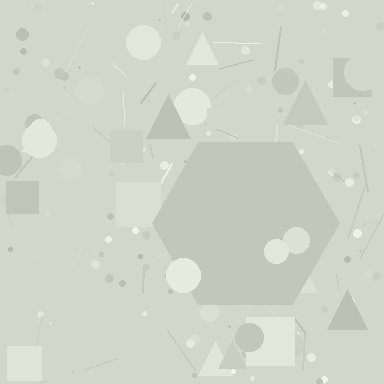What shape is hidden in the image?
A hexagon is hidden in the image.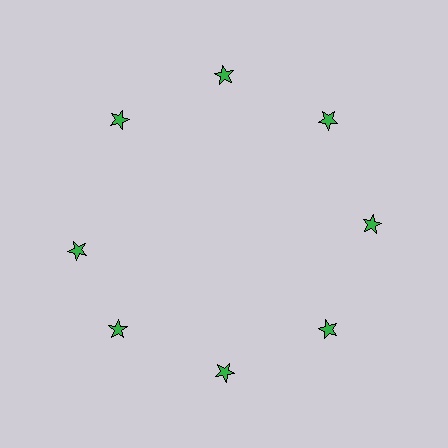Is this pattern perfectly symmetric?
No. The 8 green stars are arranged in a ring, but one element near the 9 o'clock position is rotated out of alignment along the ring, breaking the 8-fold rotational symmetry.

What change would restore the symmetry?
The symmetry would be restored by rotating it back into even spacing with its neighbors so that all 8 stars sit at equal angles and equal distance from the center.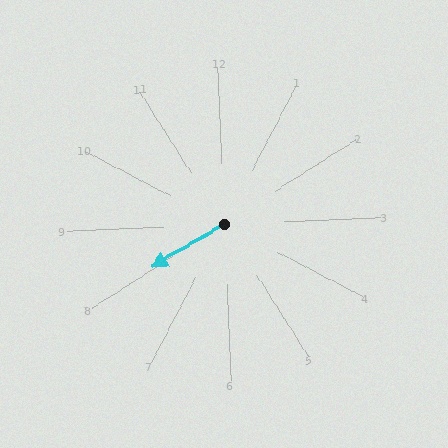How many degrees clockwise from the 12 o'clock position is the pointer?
Approximately 242 degrees.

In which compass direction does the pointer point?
Southwest.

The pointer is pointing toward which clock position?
Roughly 8 o'clock.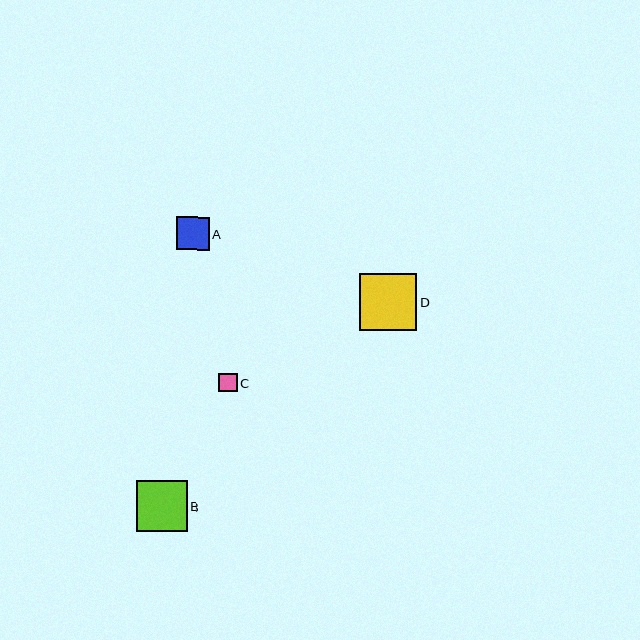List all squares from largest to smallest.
From largest to smallest: D, B, A, C.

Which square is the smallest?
Square C is the smallest with a size of approximately 19 pixels.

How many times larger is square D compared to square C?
Square D is approximately 3.1 times the size of square C.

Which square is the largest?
Square D is the largest with a size of approximately 57 pixels.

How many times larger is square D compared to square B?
Square D is approximately 1.1 times the size of square B.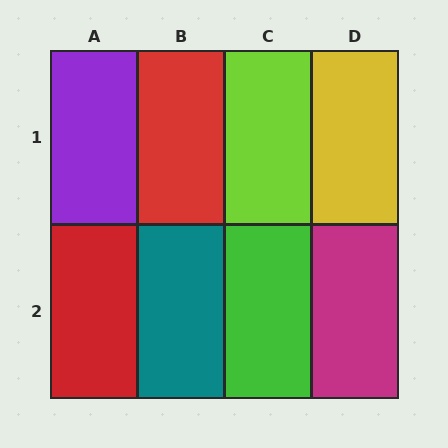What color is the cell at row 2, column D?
Magenta.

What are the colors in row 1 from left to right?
Purple, red, lime, yellow.